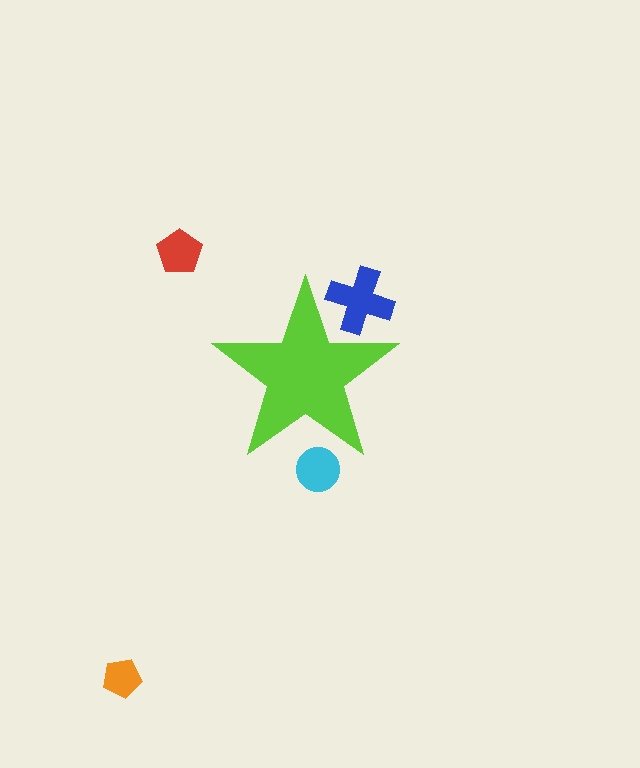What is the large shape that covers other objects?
A lime star.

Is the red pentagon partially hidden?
No, the red pentagon is fully visible.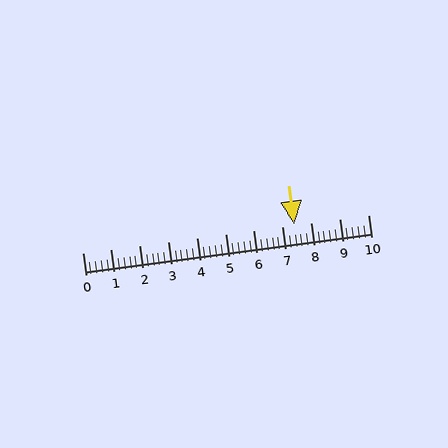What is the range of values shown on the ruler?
The ruler shows values from 0 to 10.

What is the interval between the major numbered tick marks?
The major tick marks are spaced 1 units apart.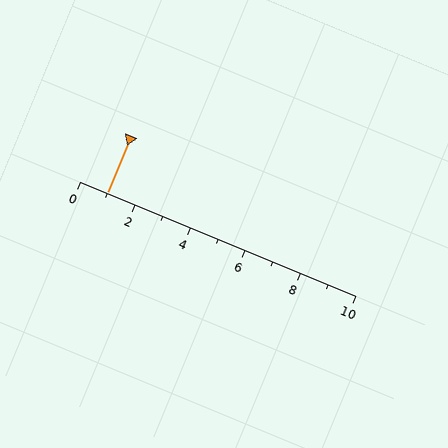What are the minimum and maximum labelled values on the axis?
The axis runs from 0 to 10.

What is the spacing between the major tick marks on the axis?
The major ticks are spaced 2 apart.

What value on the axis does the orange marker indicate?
The marker indicates approximately 1.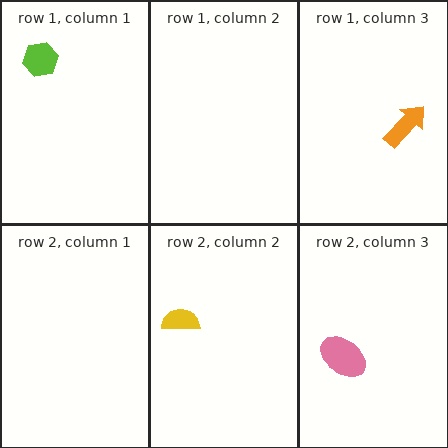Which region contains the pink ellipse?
The row 2, column 3 region.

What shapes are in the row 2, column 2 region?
The yellow semicircle.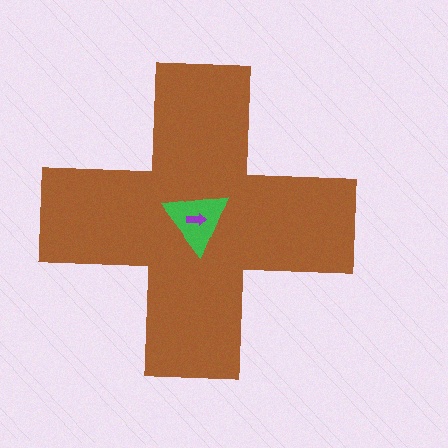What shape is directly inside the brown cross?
The green triangle.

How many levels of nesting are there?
3.